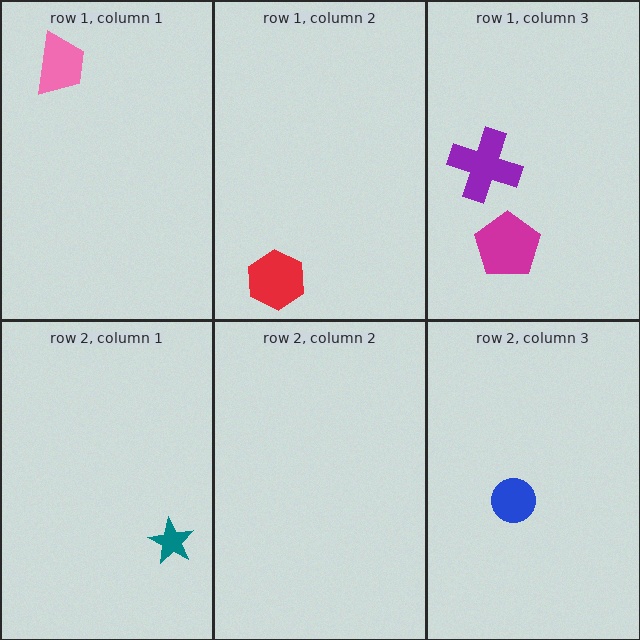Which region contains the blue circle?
The row 2, column 3 region.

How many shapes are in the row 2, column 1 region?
1.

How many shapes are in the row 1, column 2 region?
1.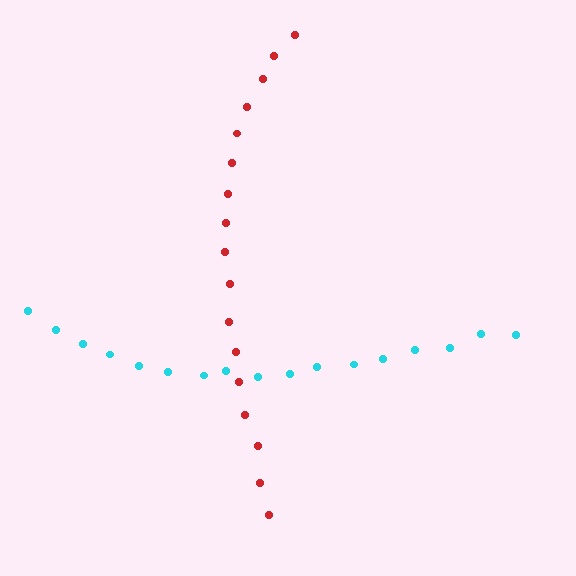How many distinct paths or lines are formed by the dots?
There are 2 distinct paths.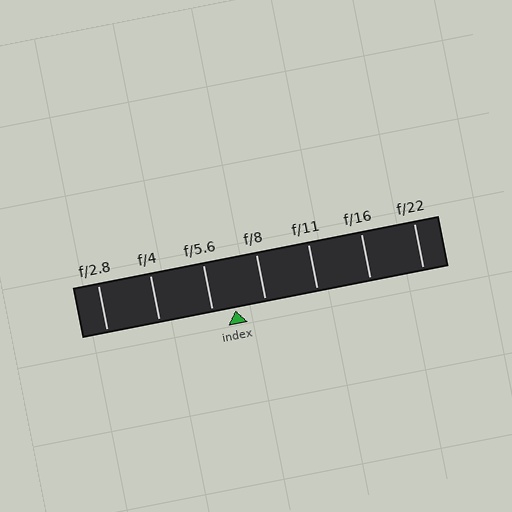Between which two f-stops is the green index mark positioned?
The index mark is between f/5.6 and f/8.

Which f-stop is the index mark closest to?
The index mark is closest to f/5.6.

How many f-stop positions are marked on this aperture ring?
There are 7 f-stop positions marked.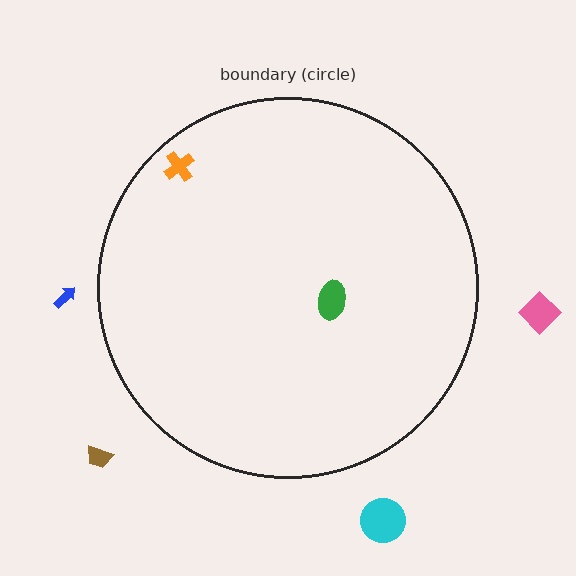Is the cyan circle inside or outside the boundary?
Outside.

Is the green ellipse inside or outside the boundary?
Inside.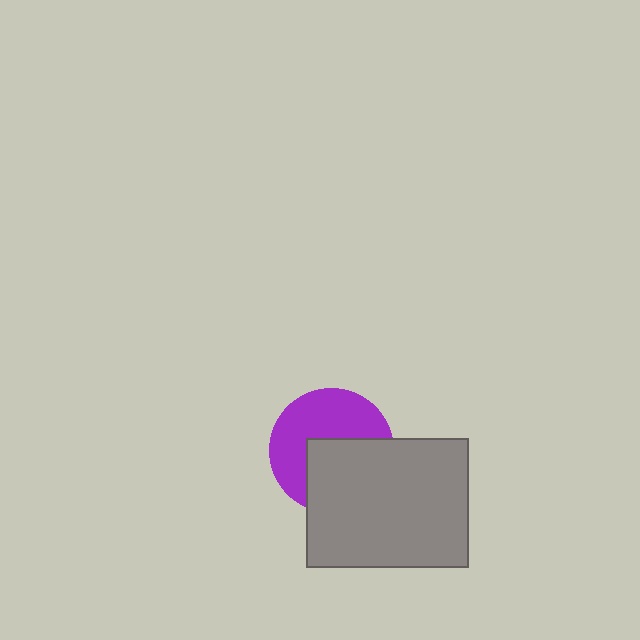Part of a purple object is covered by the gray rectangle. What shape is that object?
It is a circle.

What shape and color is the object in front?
The object in front is a gray rectangle.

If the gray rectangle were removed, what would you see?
You would see the complete purple circle.